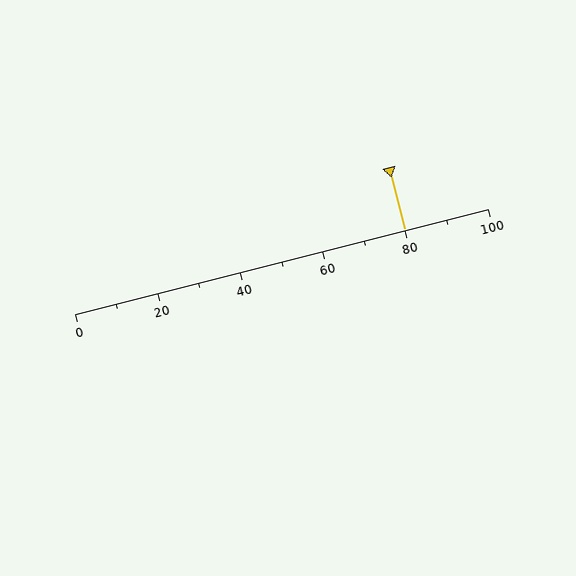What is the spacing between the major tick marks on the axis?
The major ticks are spaced 20 apart.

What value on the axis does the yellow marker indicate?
The marker indicates approximately 80.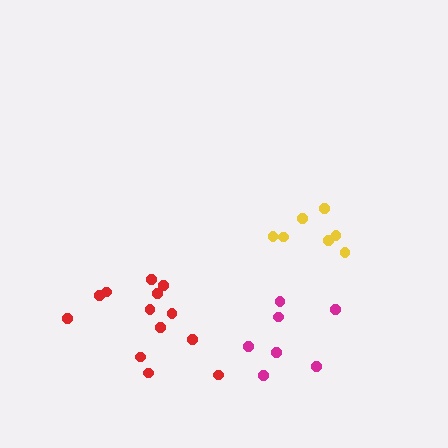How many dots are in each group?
Group 1: 13 dots, Group 2: 7 dots, Group 3: 7 dots (27 total).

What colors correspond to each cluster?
The clusters are colored: red, magenta, yellow.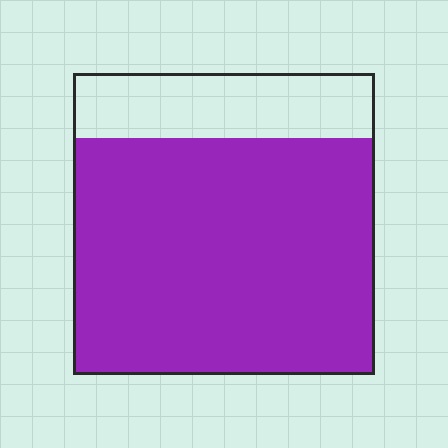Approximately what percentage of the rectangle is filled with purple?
Approximately 80%.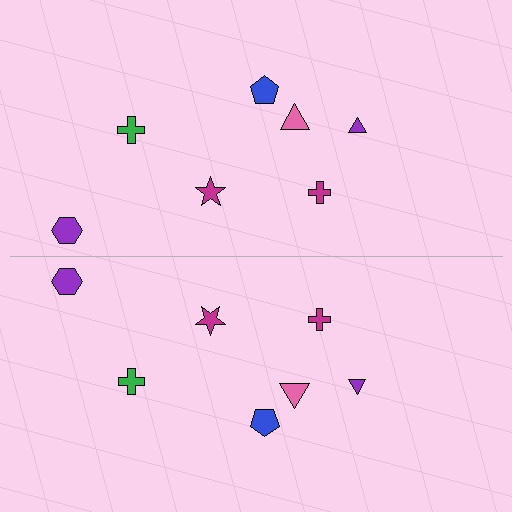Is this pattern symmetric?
Yes, this pattern has bilateral (reflection) symmetry.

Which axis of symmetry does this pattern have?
The pattern has a horizontal axis of symmetry running through the center of the image.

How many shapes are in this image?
There are 14 shapes in this image.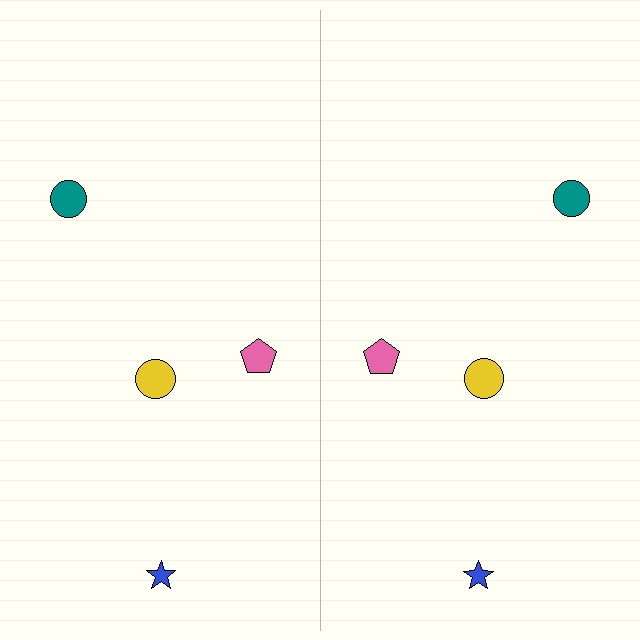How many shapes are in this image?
There are 8 shapes in this image.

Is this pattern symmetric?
Yes, this pattern has bilateral (reflection) symmetry.